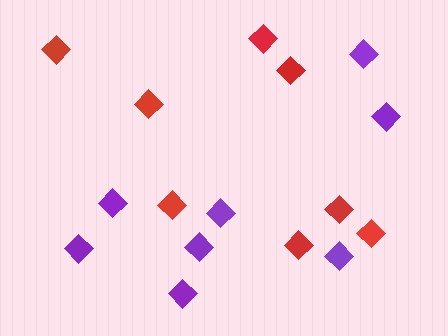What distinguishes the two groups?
There are 2 groups: one group of red diamonds (8) and one group of purple diamonds (8).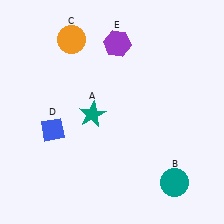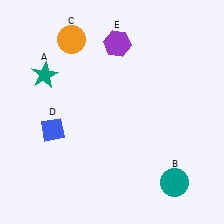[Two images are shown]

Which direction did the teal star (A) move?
The teal star (A) moved left.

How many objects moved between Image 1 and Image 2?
1 object moved between the two images.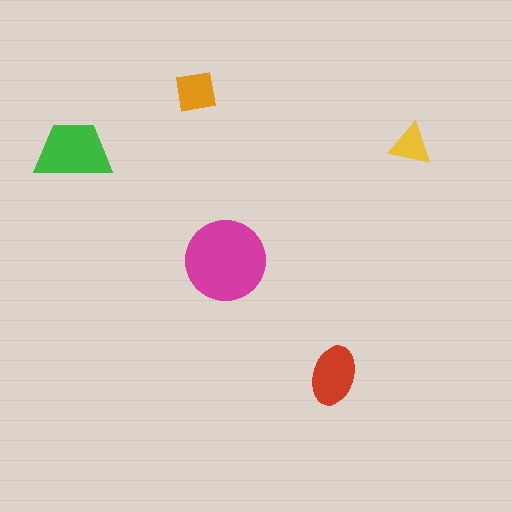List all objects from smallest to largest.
The yellow triangle, the orange square, the red ellipse, the green trapezoid, the magenta circle.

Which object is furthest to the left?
The green trapezoid is leftmost.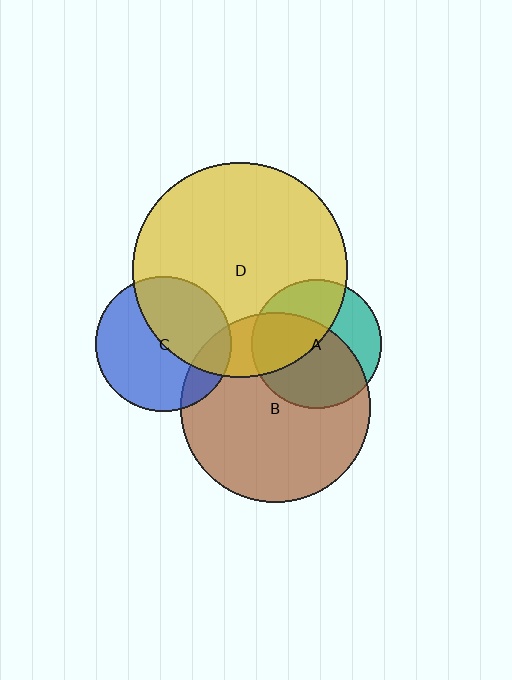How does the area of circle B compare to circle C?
Approximately 2.0 times.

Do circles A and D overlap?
Yes.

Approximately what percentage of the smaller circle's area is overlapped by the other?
Approximately 45%.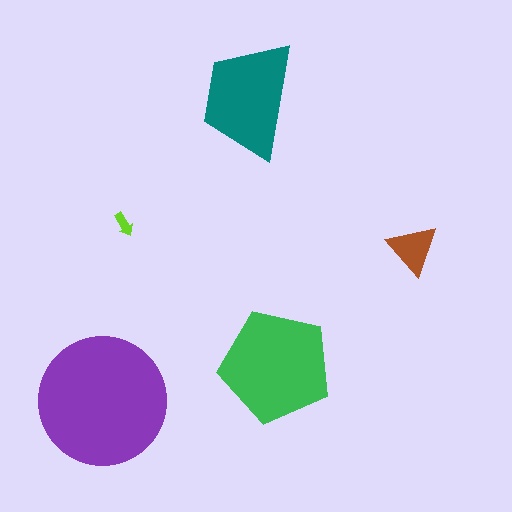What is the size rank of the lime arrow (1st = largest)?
5th.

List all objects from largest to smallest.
The purple circle, the green pentagon, the teal trapezoid, the brown triangle, the lime arrow.